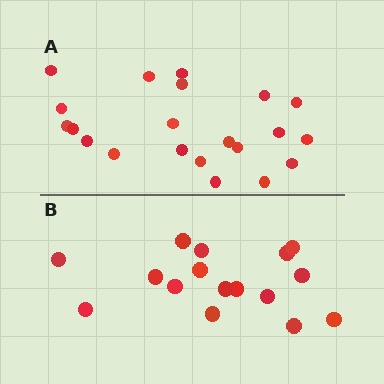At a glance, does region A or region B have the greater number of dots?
Region A (the top region) has more dots.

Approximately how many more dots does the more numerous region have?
Region A has about 5 more dots than region B.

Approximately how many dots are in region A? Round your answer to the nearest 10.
About 20 dots. (The exact count is 21, which rounds to 20.)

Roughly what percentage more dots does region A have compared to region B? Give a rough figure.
About 30% more.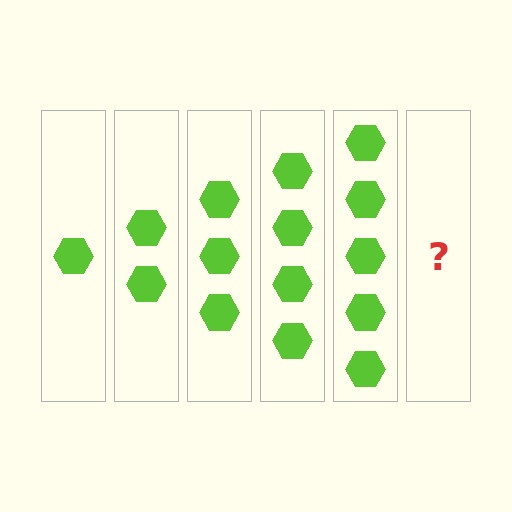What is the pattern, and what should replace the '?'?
The pattern is that each step adds one more hexagon. The '?' should be 6 hexagons.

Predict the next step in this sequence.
The next step is 6 hexagons.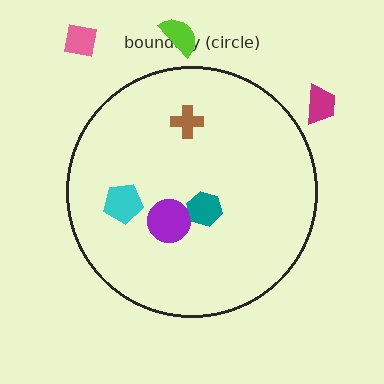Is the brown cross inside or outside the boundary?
Inside.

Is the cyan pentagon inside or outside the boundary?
Inside.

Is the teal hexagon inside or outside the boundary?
Inside.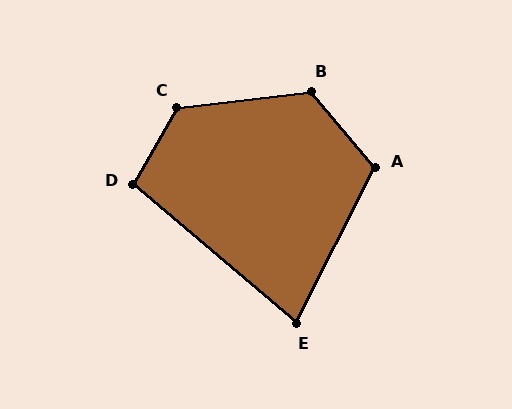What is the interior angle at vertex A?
Approximately 113 degrees (obtuse).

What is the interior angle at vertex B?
Approximately 124 degrees (obtuse).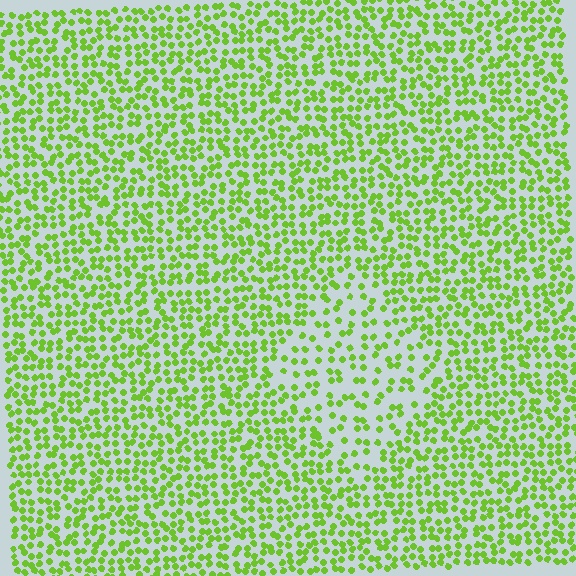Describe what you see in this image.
The image contains small lime elements arranged at two different densities. A diamond-shaped region is visible where the elements are less densely packed than the surrounding area.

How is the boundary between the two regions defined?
The boundary is defined by a change in element density (approximately 1.8x ratio). All elements are the same color, size, and shape.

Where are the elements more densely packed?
The elements are more densely packed outside the diamond boundary.